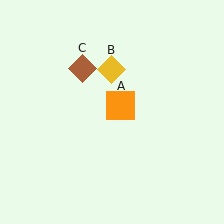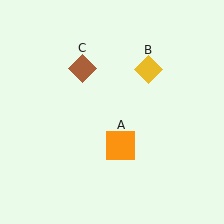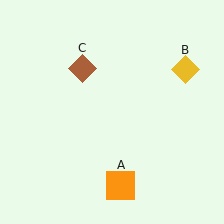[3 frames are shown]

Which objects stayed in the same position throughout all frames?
Brown diamond (object C) remained stationary.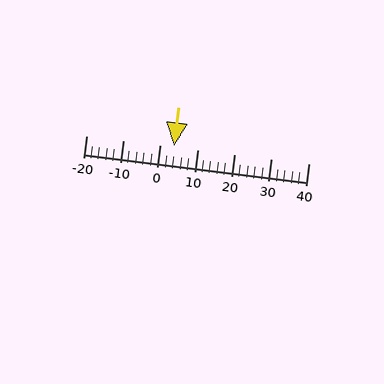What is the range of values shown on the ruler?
The ruler shows values from -20 to 40.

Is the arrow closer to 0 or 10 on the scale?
The arrow is closer to 0.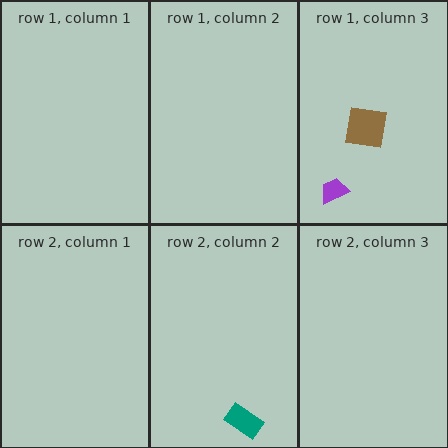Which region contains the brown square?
The row 1, column 3 region.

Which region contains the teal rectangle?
The row 2, column 2 region.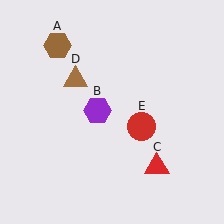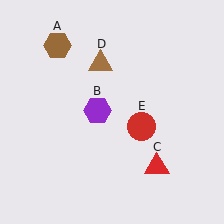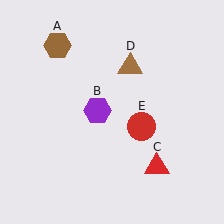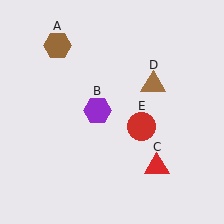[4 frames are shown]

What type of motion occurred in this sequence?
The brown triangle (object D) rotated clockwise around the center of the scene.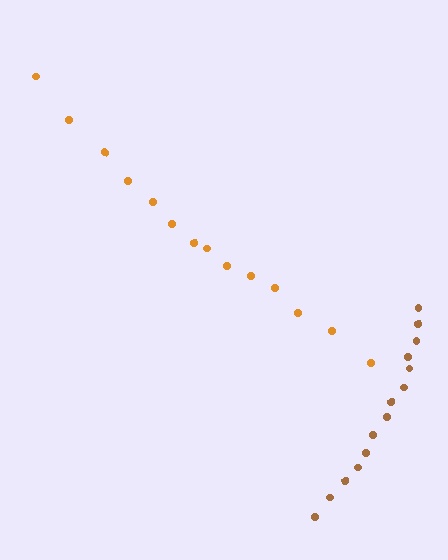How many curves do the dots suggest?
There are 2 distinct paths.